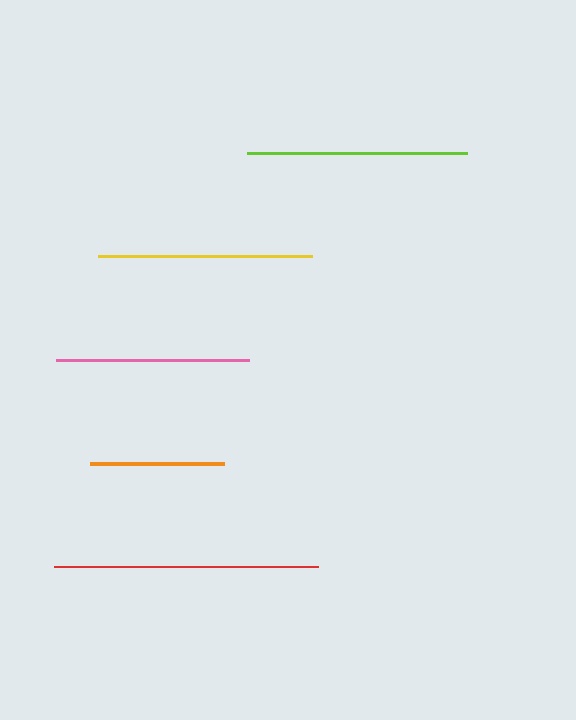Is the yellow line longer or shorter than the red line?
The red line is longer than the yellow line.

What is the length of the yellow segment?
The yellow segment is approximately 213 pixels long.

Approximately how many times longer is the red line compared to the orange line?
The red line is approximately 2.0 times the length of the orange line.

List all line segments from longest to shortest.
From longest to shortest: red, lime, yellow, pink, orange.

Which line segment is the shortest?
The orange line is the shortest at approximately 134 pixels.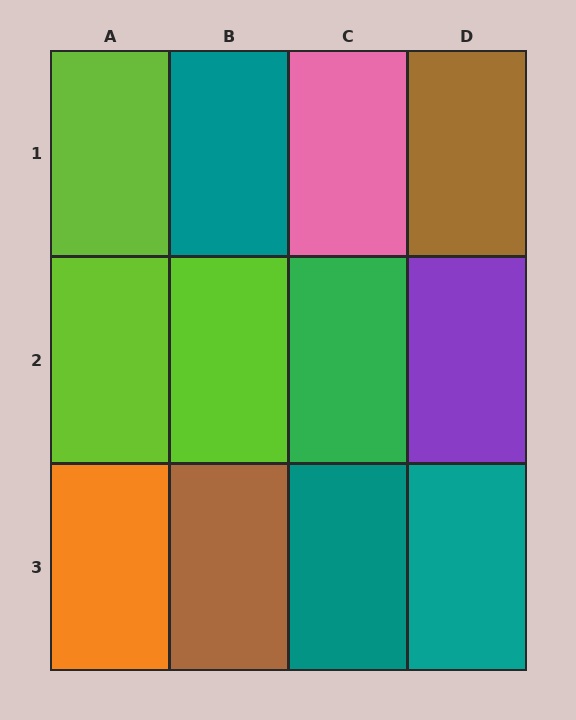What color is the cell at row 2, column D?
Purple.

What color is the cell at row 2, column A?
Lime.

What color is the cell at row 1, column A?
Lime.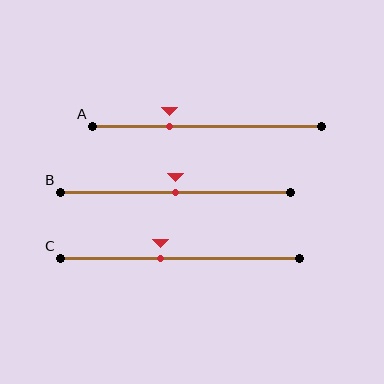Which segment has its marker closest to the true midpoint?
Segment B has its marker closest to the true midpoint.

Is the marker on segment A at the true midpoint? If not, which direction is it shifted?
No, the marker on segment A is shifted to the left by about 16% of the segment length.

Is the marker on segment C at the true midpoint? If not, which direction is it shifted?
No, the marker on segment C is shifted to the left by about 8% of the segment length.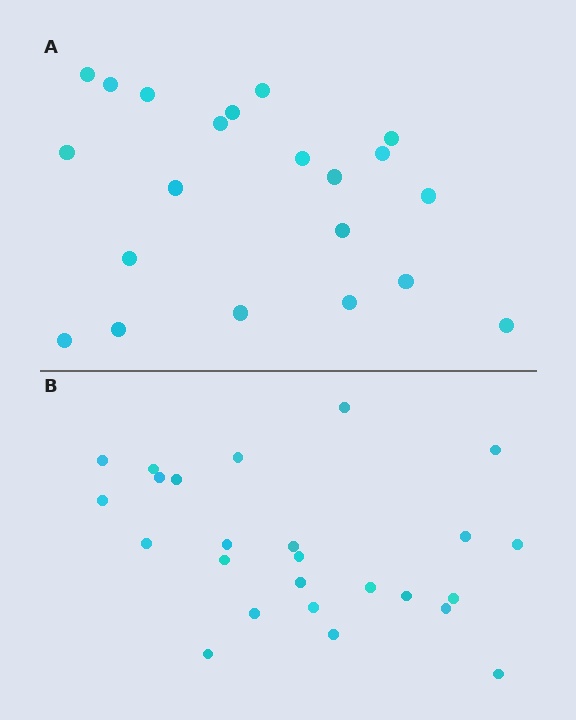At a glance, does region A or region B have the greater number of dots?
Region B (the bottom region) has more dots.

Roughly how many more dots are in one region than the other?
Region B has about 4 more dots than region A.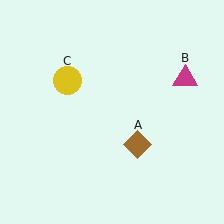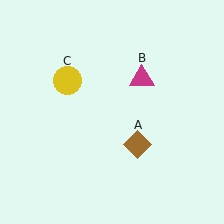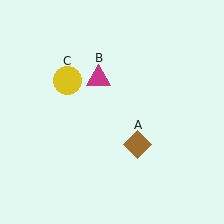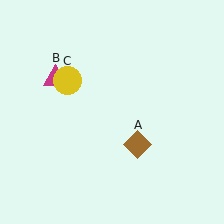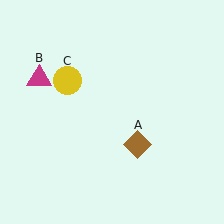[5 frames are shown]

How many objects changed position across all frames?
1 object changed position: magenta triangle (object B).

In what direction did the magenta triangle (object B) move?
The magenta triangle (object B) moved left.